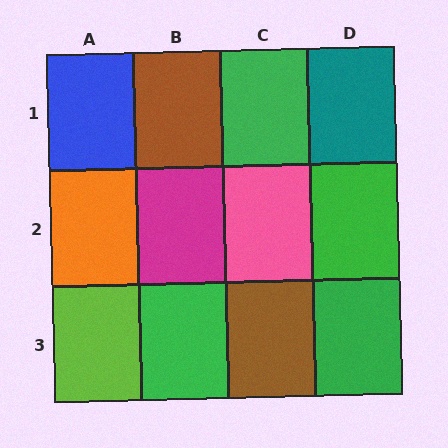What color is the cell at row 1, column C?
Green.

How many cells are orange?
1 cell is orange.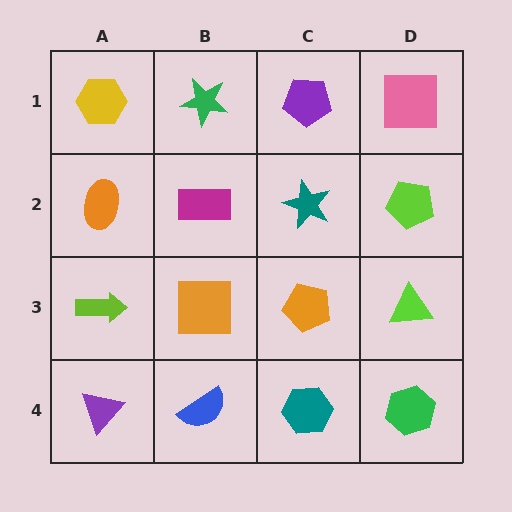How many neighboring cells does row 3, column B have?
4.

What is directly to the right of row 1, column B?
A purple pentagon.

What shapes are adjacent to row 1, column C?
A teal star (row 2, column C), a green star (row 1, column B), a pink square (row 1, column D).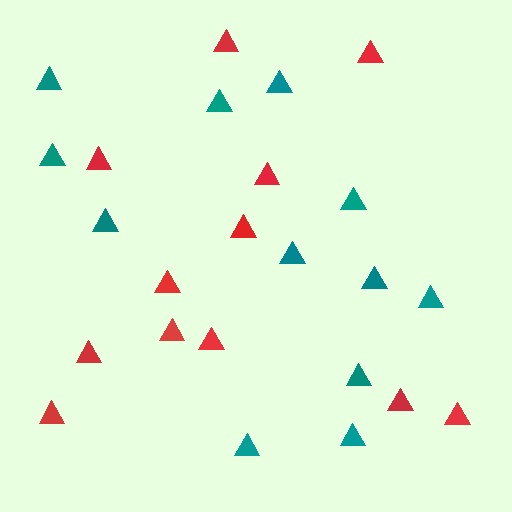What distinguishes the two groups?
There are 2 groups: one group of teal triangles (12) and one group of red triangles (12).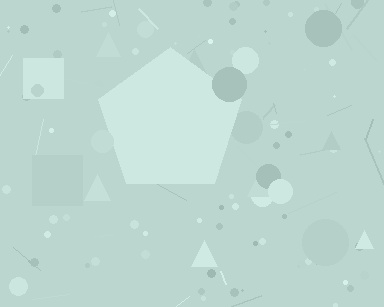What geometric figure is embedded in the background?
A pentagon is embedded in the background.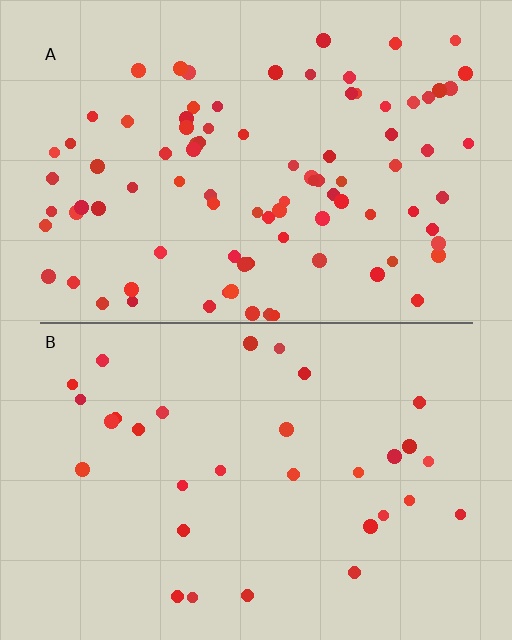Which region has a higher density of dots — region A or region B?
A (the top).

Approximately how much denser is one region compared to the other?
Approximately 2.9× — region A over region B.